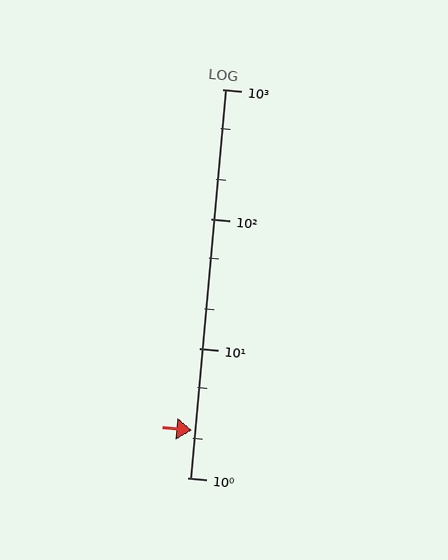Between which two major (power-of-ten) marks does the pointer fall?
The pointer is between 1 and 10.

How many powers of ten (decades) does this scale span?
The scale spans 3 decades, from 1 to 1000.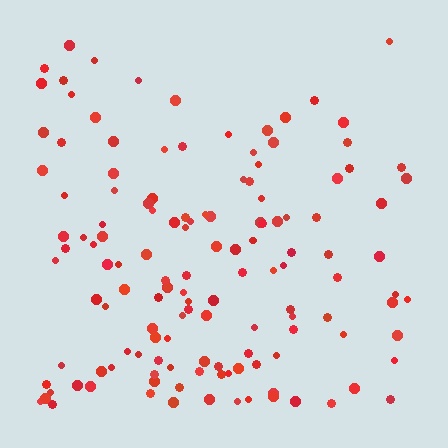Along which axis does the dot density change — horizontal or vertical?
Vertical.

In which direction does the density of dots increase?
From top to bottom, with the bottom side densest.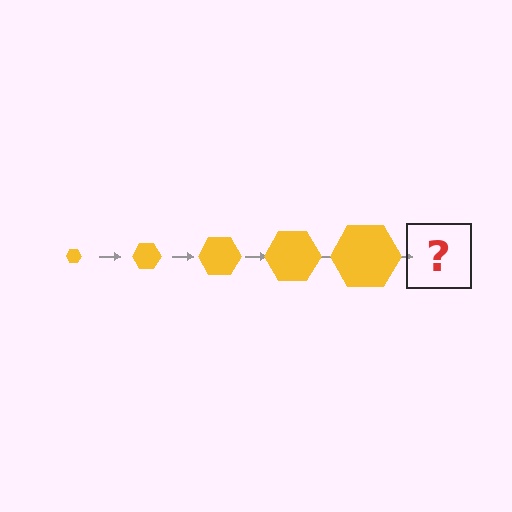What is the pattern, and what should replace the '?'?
The pattern is that the hexagon gets progressively larger each step. The '?' should be a yellow hexagon, larger than the previous one.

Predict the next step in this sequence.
The next step is a yellow hexagon, larger than the previous one.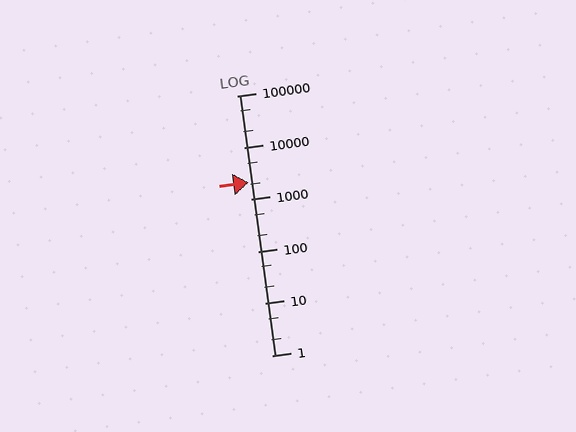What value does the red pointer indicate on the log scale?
The pointer indicates approximately 2100.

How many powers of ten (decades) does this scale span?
The scale spans 5 decades, from 1 to 100000.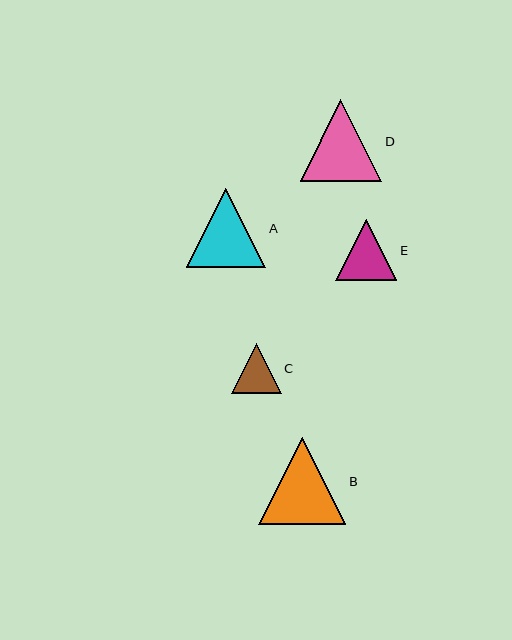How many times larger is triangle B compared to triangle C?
Triangle B is approximately 1.7 times the size of triangle C.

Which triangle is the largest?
Triangle B is the largest with a size of approximately 87 pixels.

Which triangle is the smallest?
Triangle C is the smallest with a size of approximately 50 pixels.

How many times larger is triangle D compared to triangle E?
Triangle D is approximately 1.3 times the size of triangle E.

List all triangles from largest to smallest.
From largest to smallest: B, D, A, E, C.